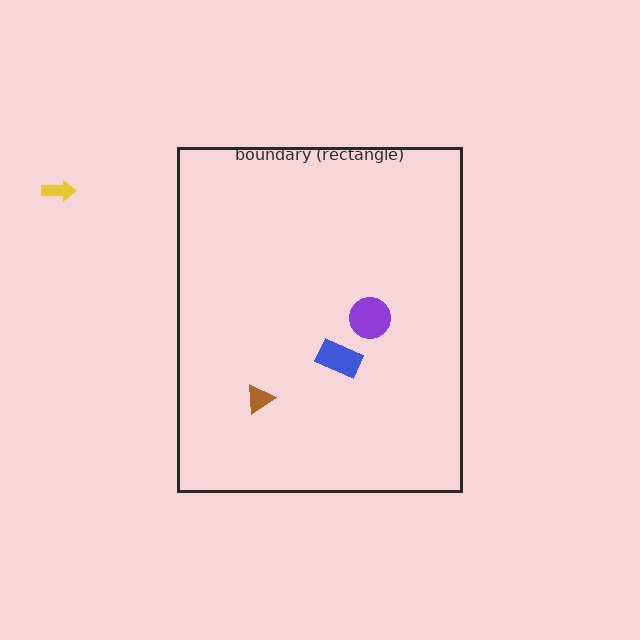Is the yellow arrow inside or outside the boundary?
Outside.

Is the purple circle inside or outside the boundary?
Inside.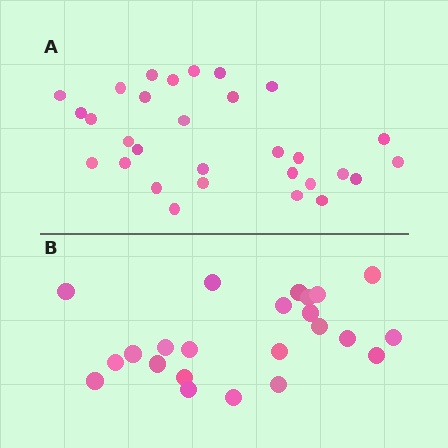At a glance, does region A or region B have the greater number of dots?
Region A (the top region) has more dots.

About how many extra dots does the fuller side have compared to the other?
Region A has roughly 8 or so more dots than region B.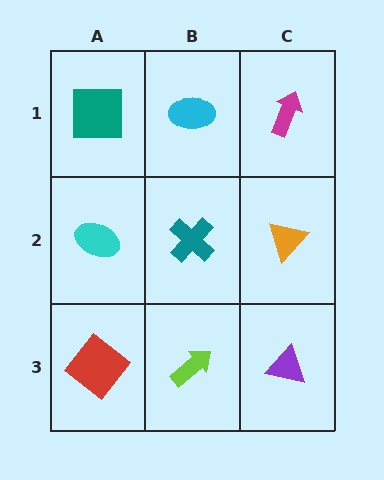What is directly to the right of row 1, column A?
A cyan ellipse.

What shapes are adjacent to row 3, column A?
A cyan ellipse (row 2, column A), a lime arrow (row 3, column B).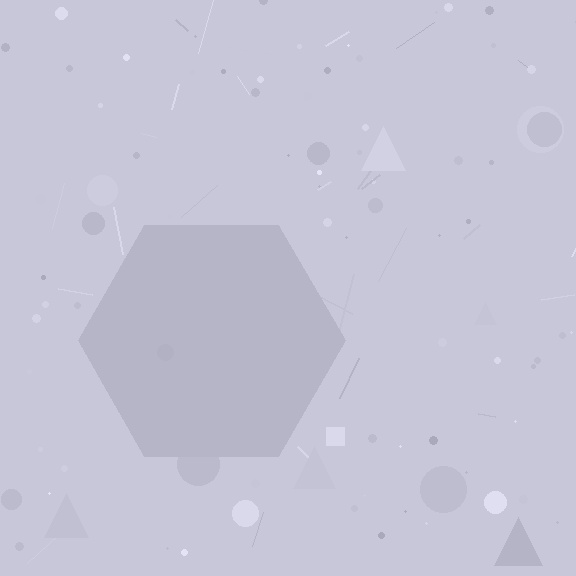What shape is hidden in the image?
A hexagon is hidden in the image.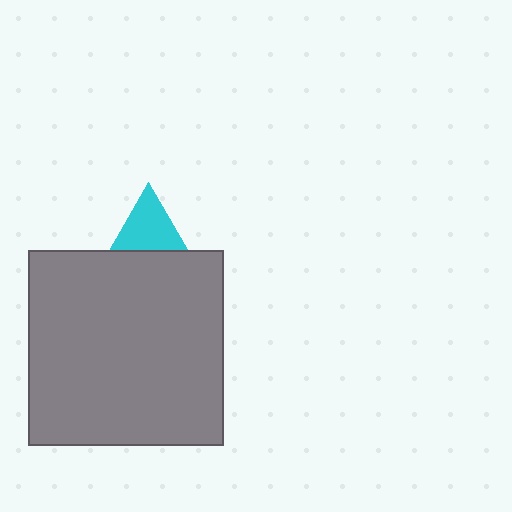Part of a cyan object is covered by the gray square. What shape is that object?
It is a triangle.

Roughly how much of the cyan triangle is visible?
A small part of it is visible (roughly 33%).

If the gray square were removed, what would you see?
You would see the complete cyan triangle.